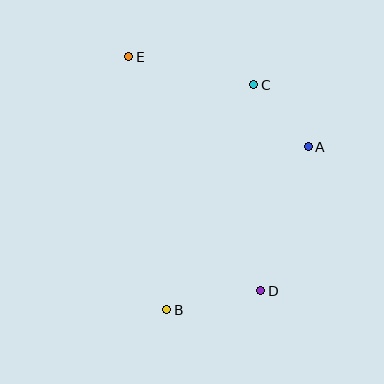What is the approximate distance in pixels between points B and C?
The distance between B and C is approximately 241 pixels.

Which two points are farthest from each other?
Points D and E are farthest from each other.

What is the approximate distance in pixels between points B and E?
The distance between B and E is approximately 256 pixels.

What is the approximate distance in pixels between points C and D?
The distance between C and D is approximately 206 pixels.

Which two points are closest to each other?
Points A and C are closest to each other.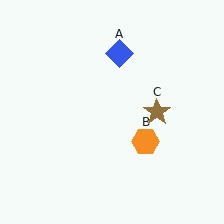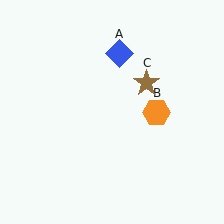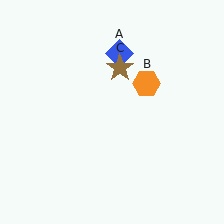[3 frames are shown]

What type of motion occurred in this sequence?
The orange hexagon (object B), brown star (object C) rotated counterclockwise around the center of the scene.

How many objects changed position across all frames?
2 objects changed position: orange hexagon (object B), brown star (object C).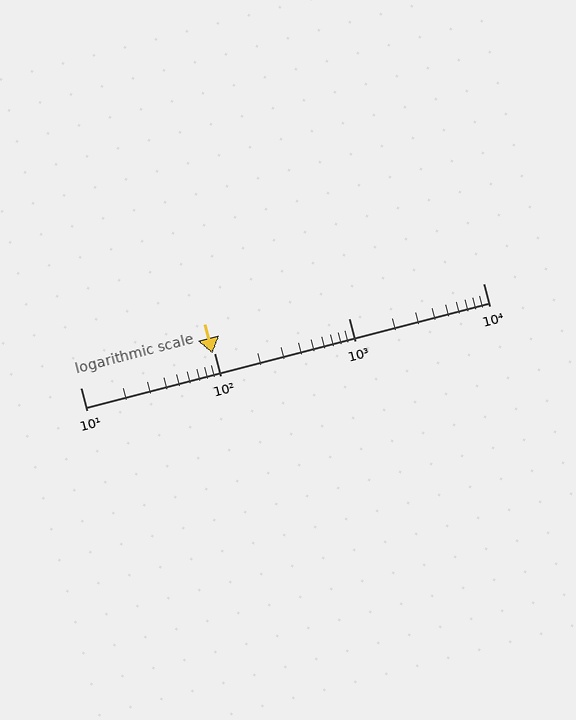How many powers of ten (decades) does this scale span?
The scale spans 3 decades, from 10 to 10000.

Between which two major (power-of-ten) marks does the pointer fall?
The pointer is between 10 and 100.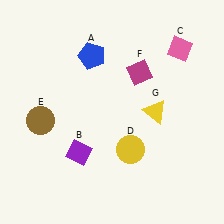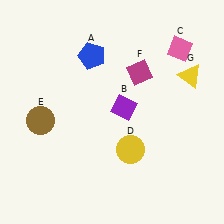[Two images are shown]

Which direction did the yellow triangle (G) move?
The yellow triangle (G) moved up.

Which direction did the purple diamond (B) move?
The purple diamond (B) moved up.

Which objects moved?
The objects that moved are: the purple diamond (B), the yellow triangle (G).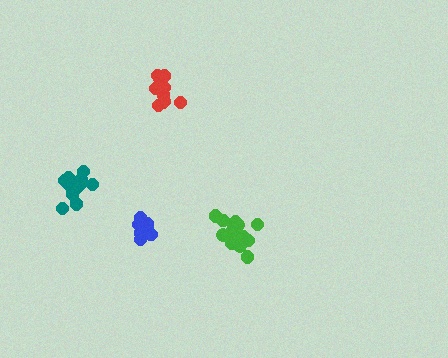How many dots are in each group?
Group 1: 9 dots, Group 2: 10 dots, Group 3: 15 dots, Group 4: 12 dots (46 total).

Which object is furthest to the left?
The teal cluster is leftmost.